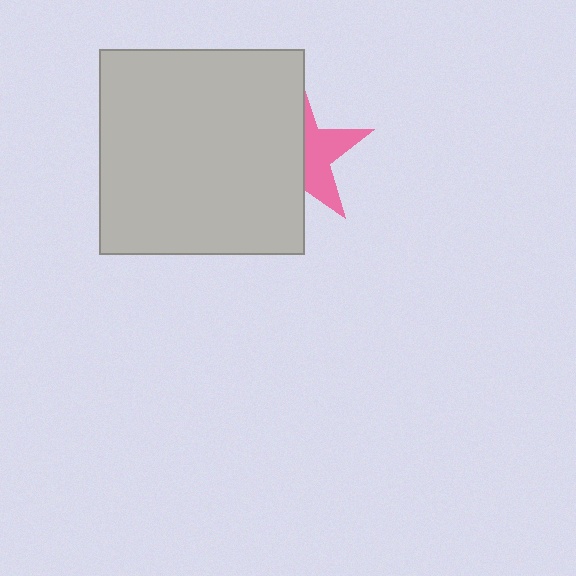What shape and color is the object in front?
The object in front is a light gray square.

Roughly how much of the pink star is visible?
A small part of it is visible (roughly 41%).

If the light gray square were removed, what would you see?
You would see the complete pink star.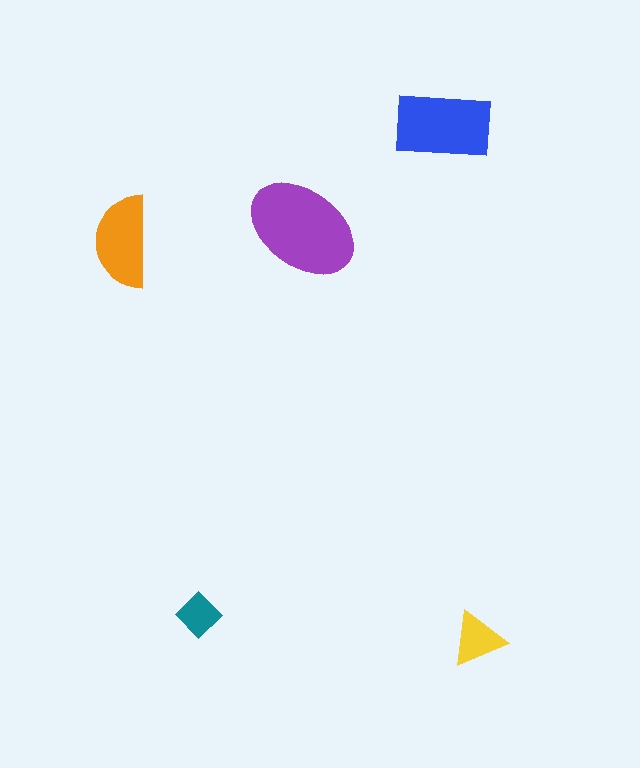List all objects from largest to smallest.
The purple ellipse, the blue rectangle, the orange semicircle, the yellow triangle, the teal diamond.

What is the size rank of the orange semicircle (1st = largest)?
3rd.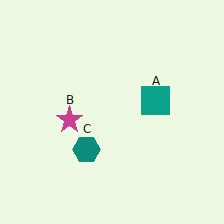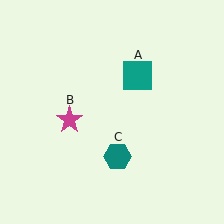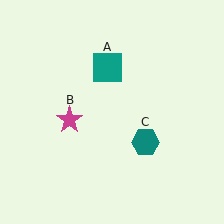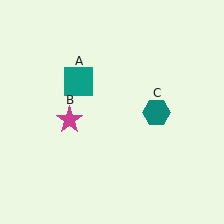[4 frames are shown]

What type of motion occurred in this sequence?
The teal square (object A), teal hexagon (object C) rotated counterclockwise around the center of the scene.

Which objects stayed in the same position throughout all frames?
Magenta star (object B) remained stationary.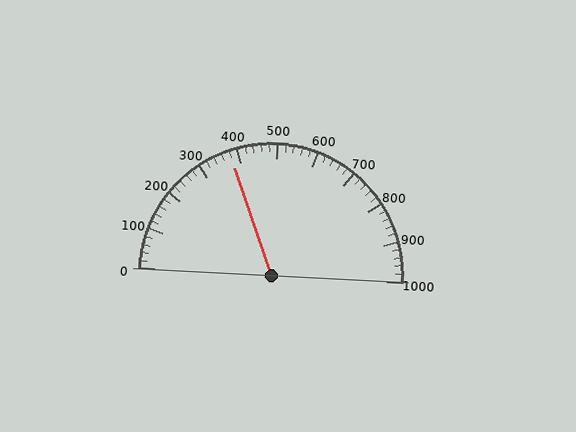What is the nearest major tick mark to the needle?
The nearest major tick mark is 400.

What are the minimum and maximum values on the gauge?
The gauge ranges from 0 to 1000.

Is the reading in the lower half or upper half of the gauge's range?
The reading is in the lower half of the range (0 to 1000).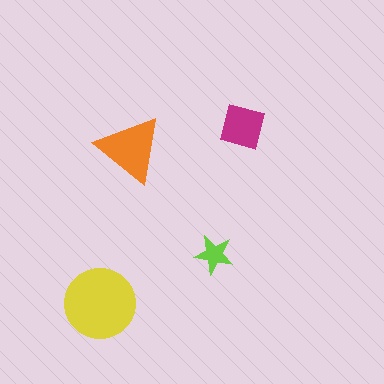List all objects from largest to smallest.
The yellow circle, the orange triangle, the magenta square, the lime star.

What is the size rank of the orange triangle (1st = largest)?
2nd.